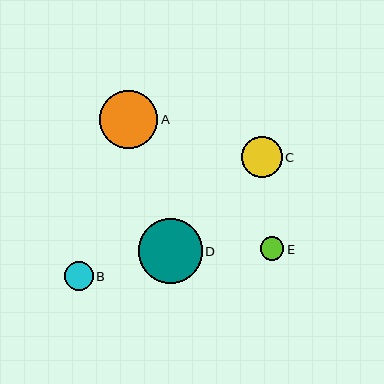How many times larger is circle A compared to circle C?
Circle A is approximately 1.4 times the size of circle C.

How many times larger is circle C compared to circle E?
Circle C is approximately 1.7 times the size of circle E.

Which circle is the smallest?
Circle E is the smallest with a size of approximately 24 pixels.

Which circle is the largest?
Circle D is the largest with a size of approximately 64 pixels.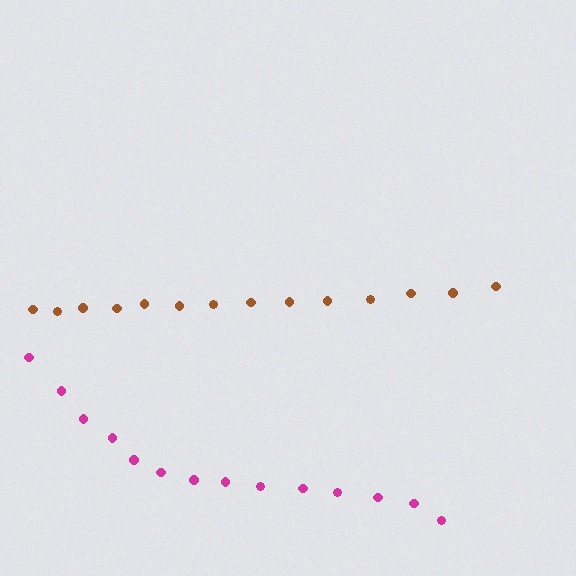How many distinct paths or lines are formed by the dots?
There are 2 distinct paths.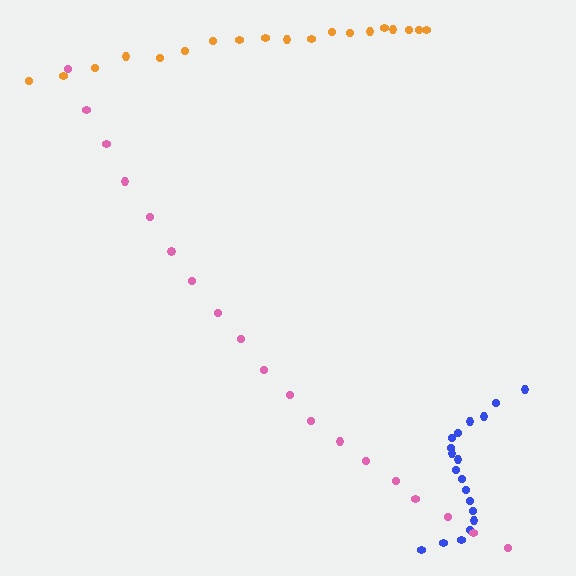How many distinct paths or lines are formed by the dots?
There are 3 distinct paths.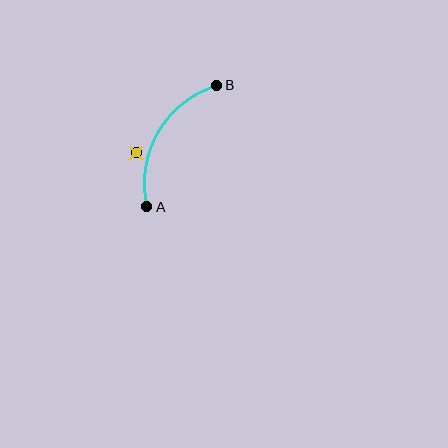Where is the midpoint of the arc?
The arc midpoint is the point on the curve farthest from the straight line joining A and B. It sits to the left of that line.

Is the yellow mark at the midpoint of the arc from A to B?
No — the yellow mark does not lie on the arc at all. It sits slightly outside the curve.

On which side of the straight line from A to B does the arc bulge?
The arc bulges to the left of the straight line connecting A and B.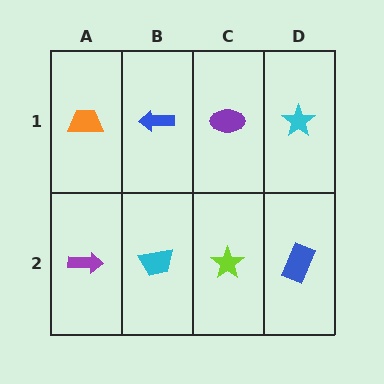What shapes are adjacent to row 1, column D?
A blue rectangle (row 2, column D), a purple ellipse (row 1, column C).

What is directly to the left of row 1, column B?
An orange trapezoid.